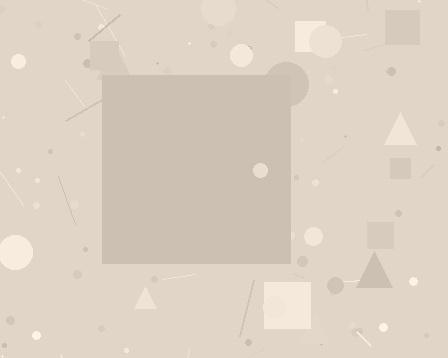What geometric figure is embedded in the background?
A square is embedded in the background.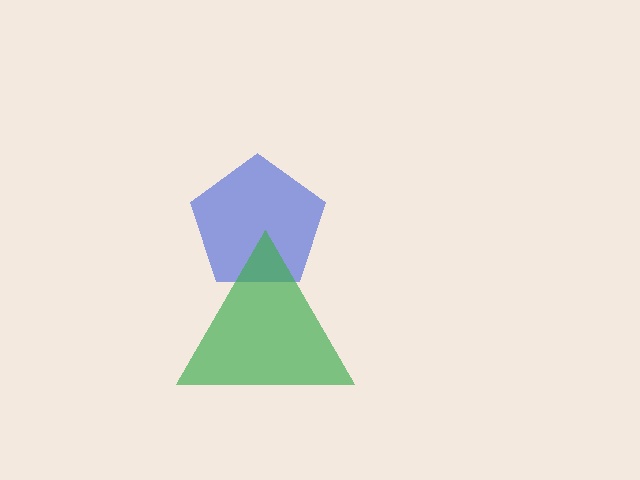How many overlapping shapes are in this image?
There are 2 overlapping shapes in the image.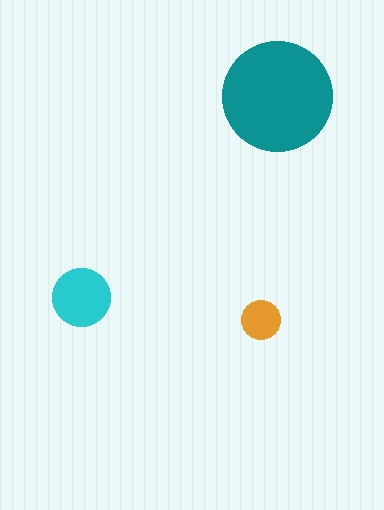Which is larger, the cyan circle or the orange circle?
The cyan one.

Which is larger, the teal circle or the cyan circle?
The teal one.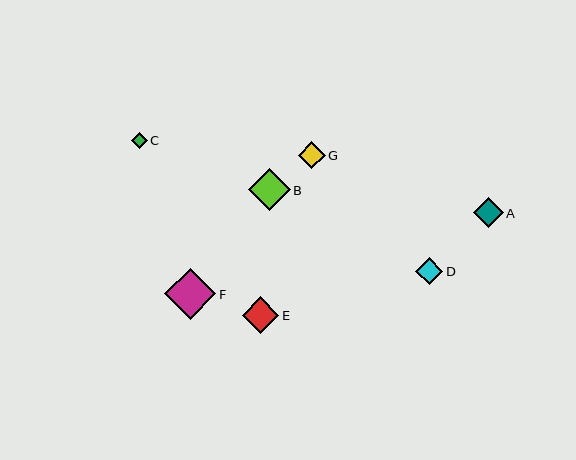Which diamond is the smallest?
Diamond C is the smallest with a size of approximately 16 pixels.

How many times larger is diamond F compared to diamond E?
Diamond F is approximately 1.4 times the size of diamond E.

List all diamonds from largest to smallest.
From largest to smallest: F, B, E, A, D, G, C.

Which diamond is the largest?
Diamond F is the largest with a size of approximately 52 pixels.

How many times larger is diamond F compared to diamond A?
Diamond F is approximately 1.8 times the size of diamond A.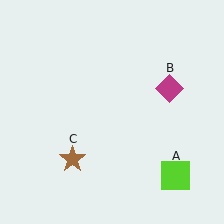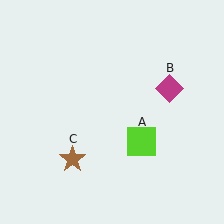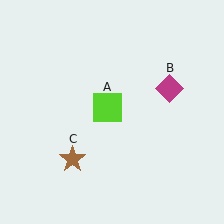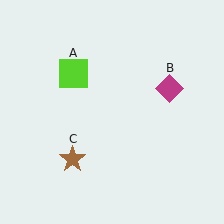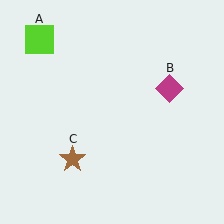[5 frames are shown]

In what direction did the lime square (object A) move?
The lime square (object A) moved up and to the left.